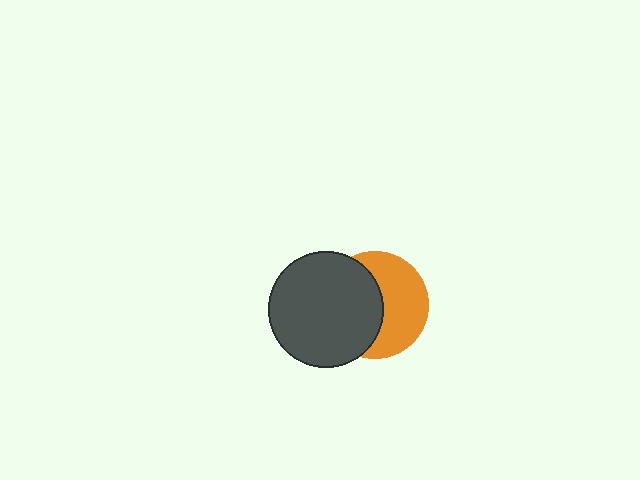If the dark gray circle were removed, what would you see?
You would see the complete orange circle.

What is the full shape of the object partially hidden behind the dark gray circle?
The partially hidden object is an orange circle.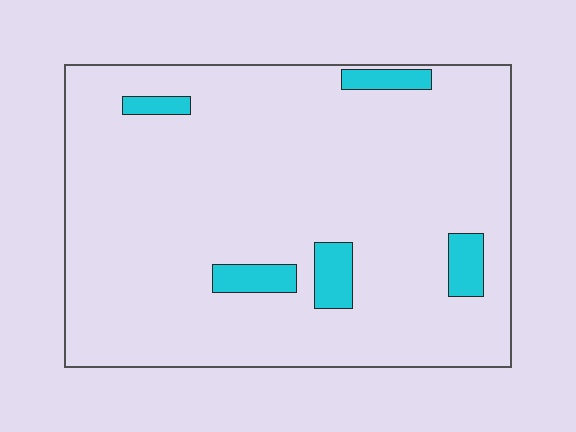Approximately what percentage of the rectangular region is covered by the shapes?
Approximately 10%.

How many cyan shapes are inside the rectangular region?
5.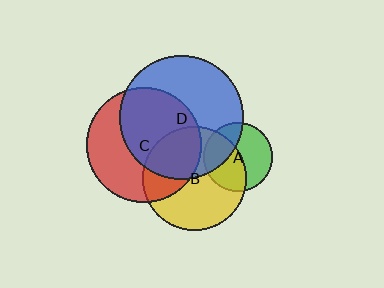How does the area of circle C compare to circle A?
Approximately 2.8 times.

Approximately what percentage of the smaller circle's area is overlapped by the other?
Approximately 50%.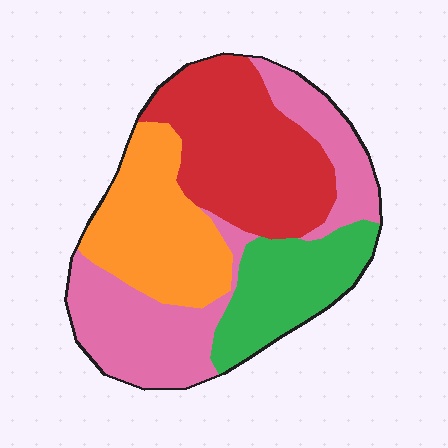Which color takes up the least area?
Green, at roughly 20%.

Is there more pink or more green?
Pink.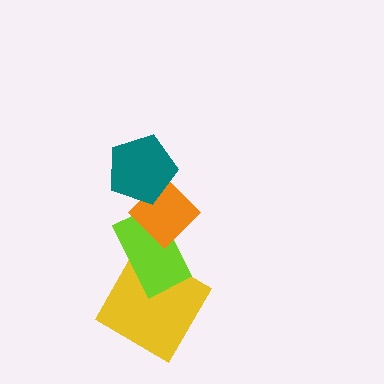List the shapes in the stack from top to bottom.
From top to bottom: the teal pentagon, the orange diamond, the lime rectangle, the yellow diamond.